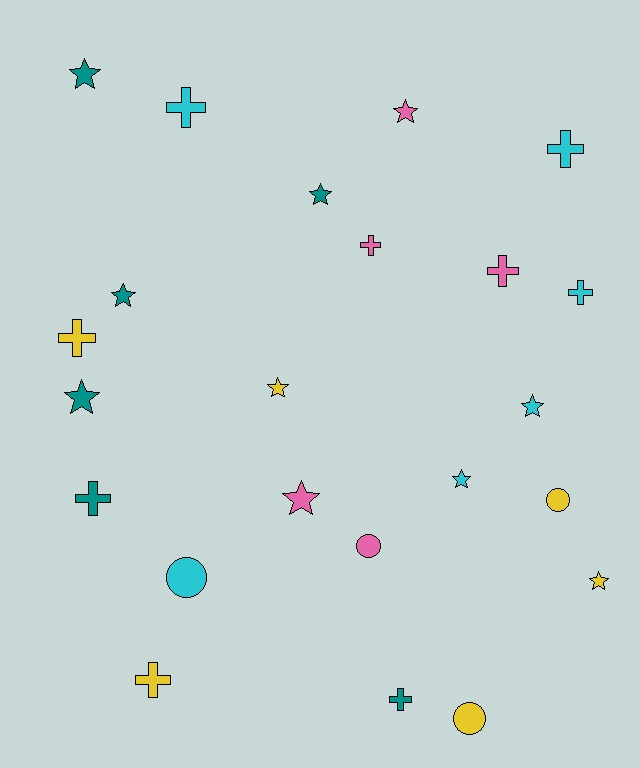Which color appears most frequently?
Yellow, with 6 objects.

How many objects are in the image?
There are 23 objects.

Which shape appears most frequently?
Star, with 10 objects.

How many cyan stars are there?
There are 2 cyan stars.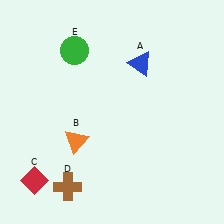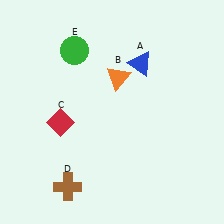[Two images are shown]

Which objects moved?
The objects that moved are: the orange triangle (B), the red diamond (C).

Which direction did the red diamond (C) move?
The red diamond (C) moved up.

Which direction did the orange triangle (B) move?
The orange triangle (B) moved up.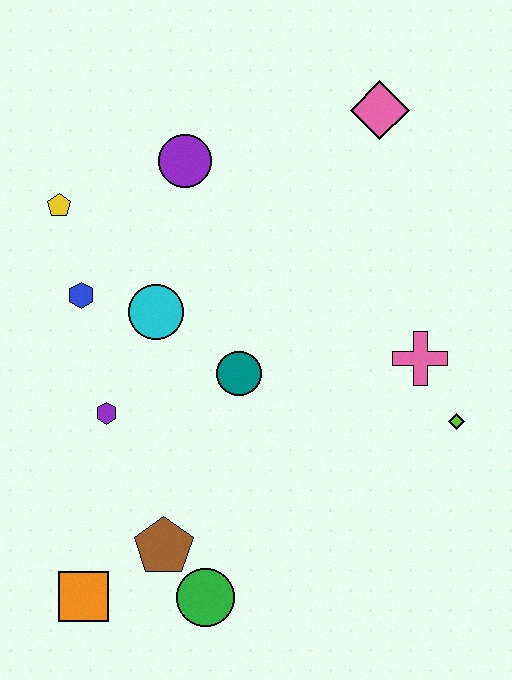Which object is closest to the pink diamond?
The purple circle is closest to the pink diamond.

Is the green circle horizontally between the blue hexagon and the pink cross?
Yes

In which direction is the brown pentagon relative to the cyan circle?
The brown pentagon is below the cyan circle.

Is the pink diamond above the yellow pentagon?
Yes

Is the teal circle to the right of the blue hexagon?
Yes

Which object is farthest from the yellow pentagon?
The lime diamond is farthest from the yellow pentagon.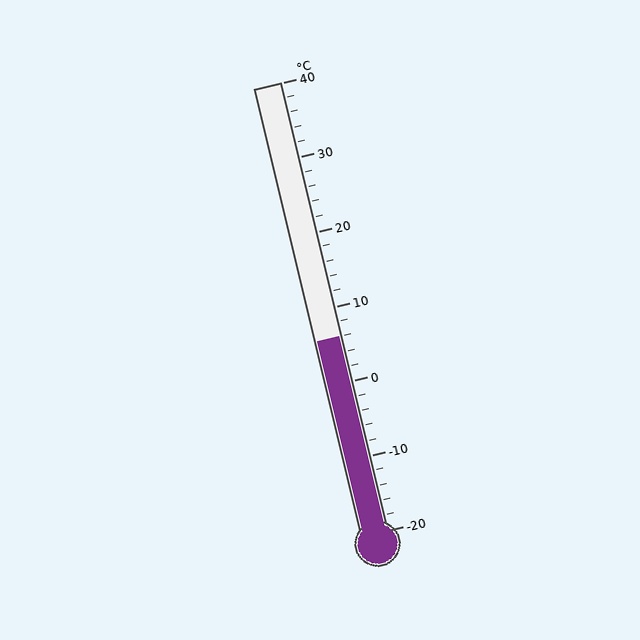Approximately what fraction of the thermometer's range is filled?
The thermometer is filled to approximately 45% of its range.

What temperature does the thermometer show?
The thermometer shows approximately 6°C.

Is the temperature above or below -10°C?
The temperature is above -10°C.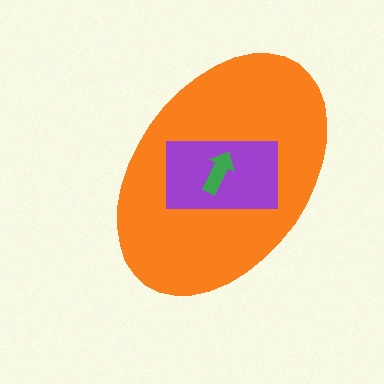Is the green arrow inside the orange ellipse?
Yes.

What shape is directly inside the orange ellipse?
The purple rectangle.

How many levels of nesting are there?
3.